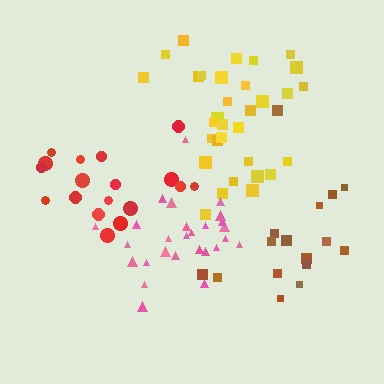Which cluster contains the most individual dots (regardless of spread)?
Yellow (32).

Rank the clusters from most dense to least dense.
pink, brown, yellow, red.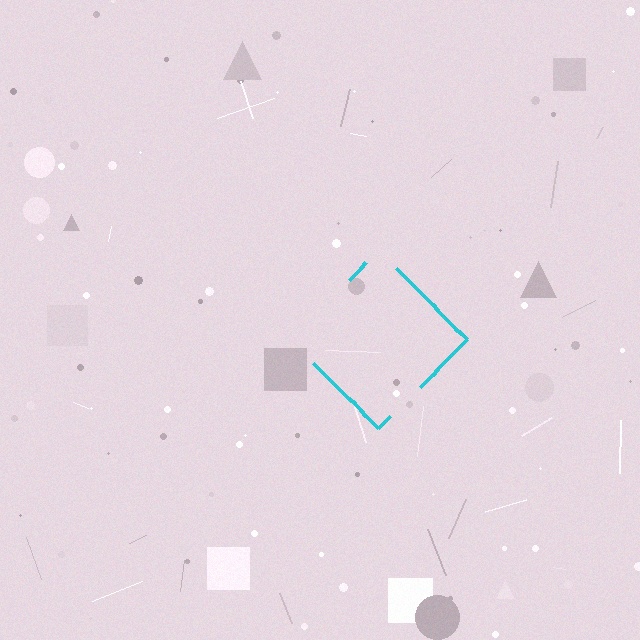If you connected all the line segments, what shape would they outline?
They would outline a diamond.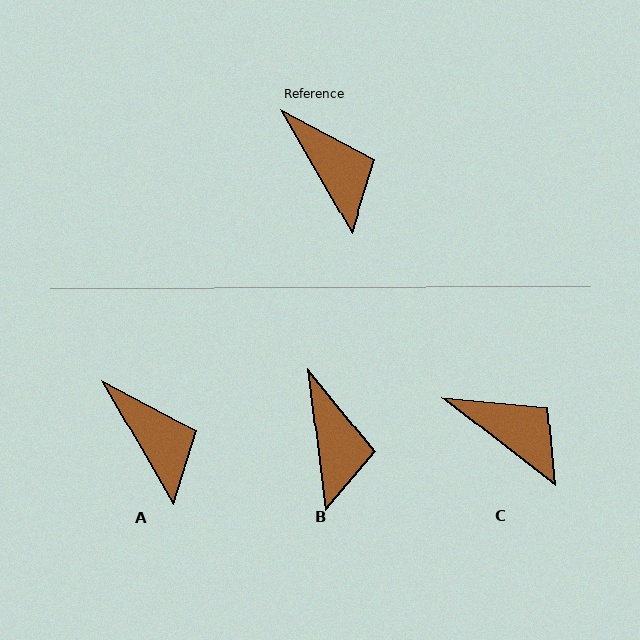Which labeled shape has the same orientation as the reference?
A.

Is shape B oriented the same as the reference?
No, it is off by about 23 degrees.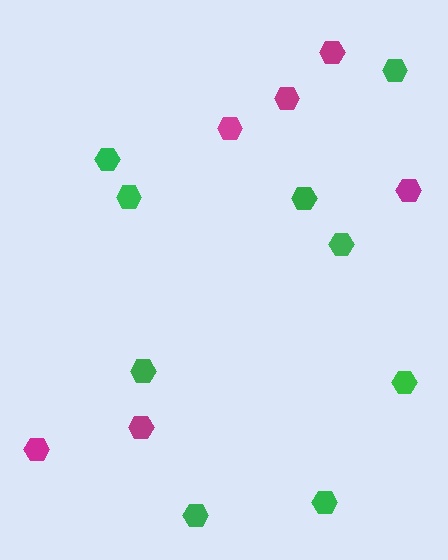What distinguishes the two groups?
There are 2 groups: one group of magenta hexagons (6) and one group of green hexagons (9).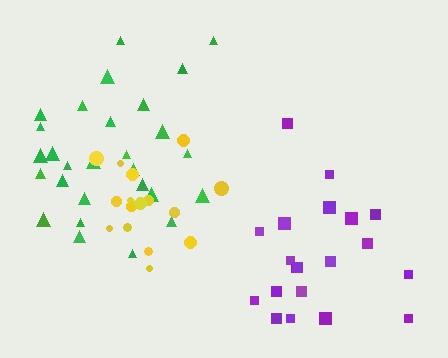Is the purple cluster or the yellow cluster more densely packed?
Yellow.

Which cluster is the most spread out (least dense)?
Purple.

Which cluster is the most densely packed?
Yellow.